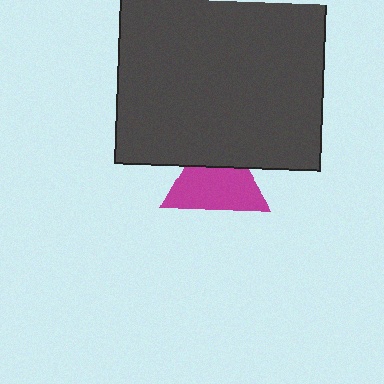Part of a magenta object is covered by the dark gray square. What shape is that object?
It is a triangle.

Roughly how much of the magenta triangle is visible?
Most of it is visible (roughly 67%).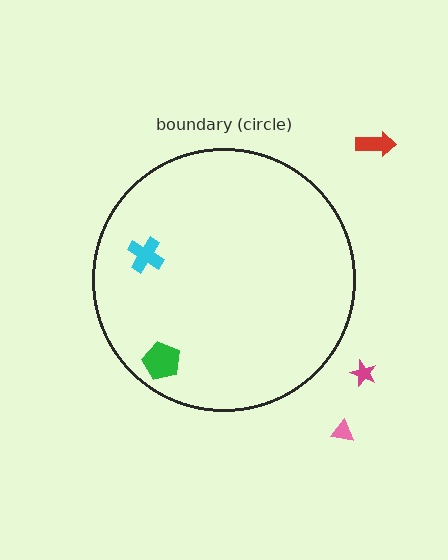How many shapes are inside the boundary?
2 inside, 3 outside.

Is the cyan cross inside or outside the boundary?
Inside.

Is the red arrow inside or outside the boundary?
Outside.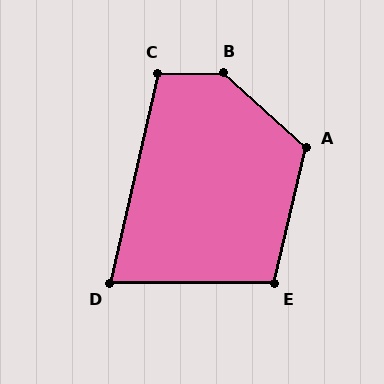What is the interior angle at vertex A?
Approximately 118 degrees (obtuse).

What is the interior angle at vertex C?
Approximately 104 degrees (obtuse).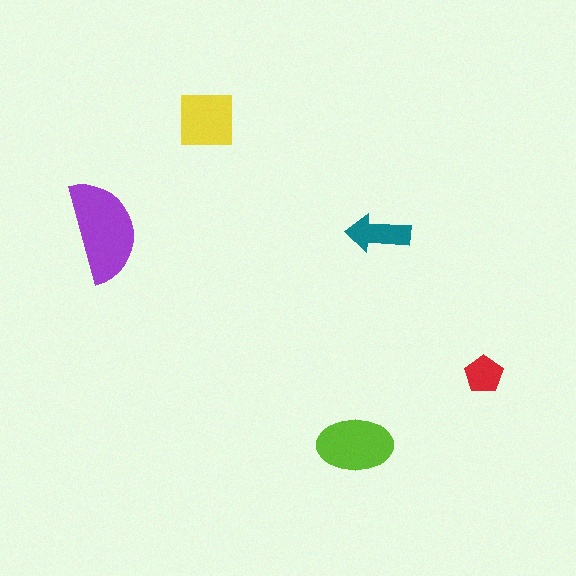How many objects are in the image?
There are 5 objects in the image.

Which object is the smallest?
The red pentagon.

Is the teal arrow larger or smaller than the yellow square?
Smaller.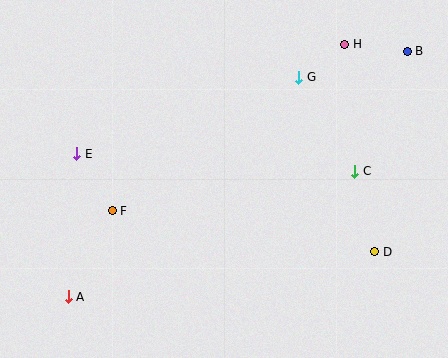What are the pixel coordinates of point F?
Point F is at (112, 211).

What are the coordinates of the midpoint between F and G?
The midpoint between F and G is at (205, 144).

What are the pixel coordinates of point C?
Point C is at (355, 171).